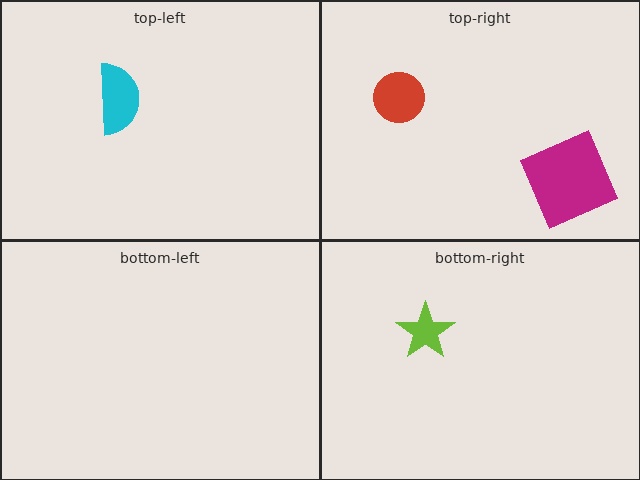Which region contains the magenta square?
The top-right region.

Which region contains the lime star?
The bottom-right region.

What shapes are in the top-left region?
The cyan semicircle.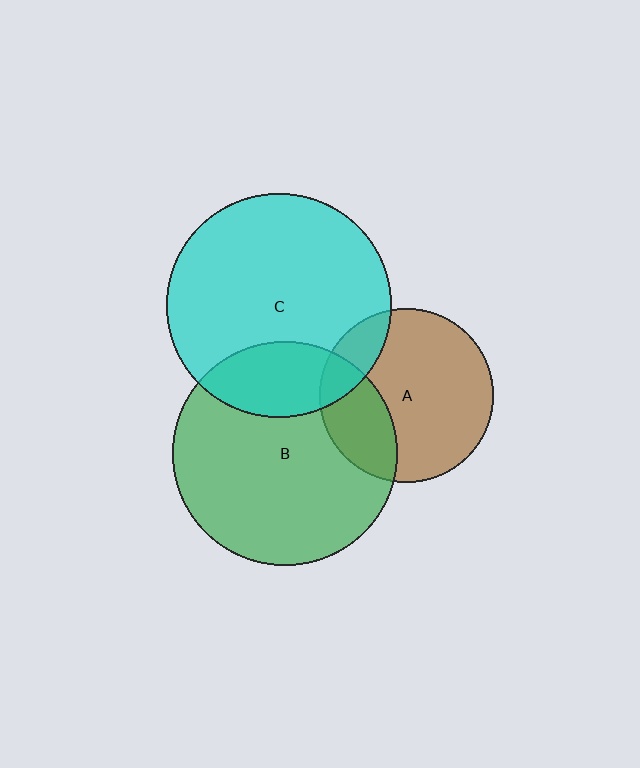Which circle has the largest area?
Circle B (green).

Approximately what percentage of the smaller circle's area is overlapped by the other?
Approximately 15%.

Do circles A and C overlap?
Yes.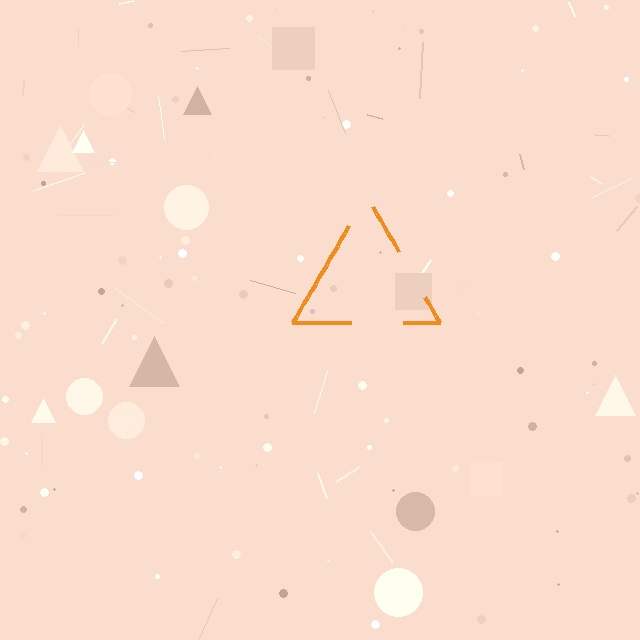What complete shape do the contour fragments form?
The contour fragments form a triangle.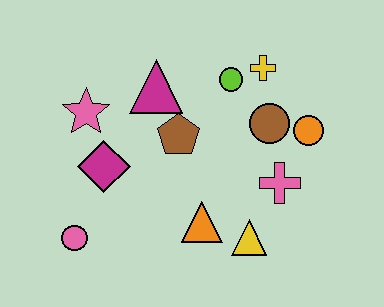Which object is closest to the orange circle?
The brown circle is closest to the orange circle.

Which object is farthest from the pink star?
The orange circle is farthest from the pink star.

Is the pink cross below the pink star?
Yes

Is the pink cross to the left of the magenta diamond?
No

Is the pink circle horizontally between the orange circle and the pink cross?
No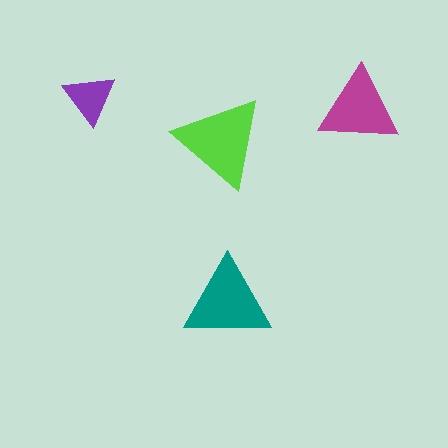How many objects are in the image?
There are 4 objects in the image.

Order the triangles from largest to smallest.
the lime one, the teal one, the magenta one, the purple one.